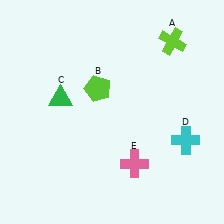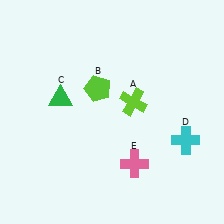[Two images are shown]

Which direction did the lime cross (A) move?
The lime cross (A) moved down.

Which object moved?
The lime cross (A) moved down.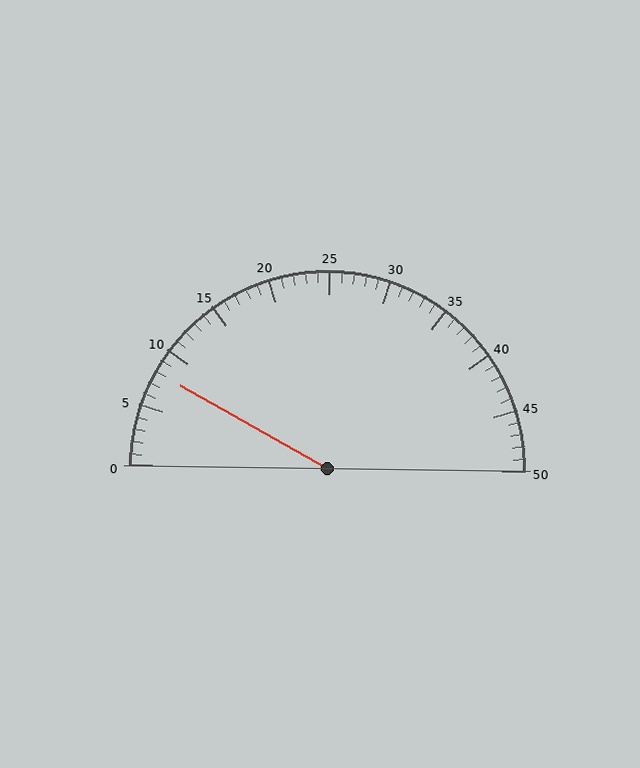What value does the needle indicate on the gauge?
The needle indicates approximately 8.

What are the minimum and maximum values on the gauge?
The gauge ranges from 0 to 50.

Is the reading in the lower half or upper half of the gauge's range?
The reading is in the lower half of the range (0 to 50).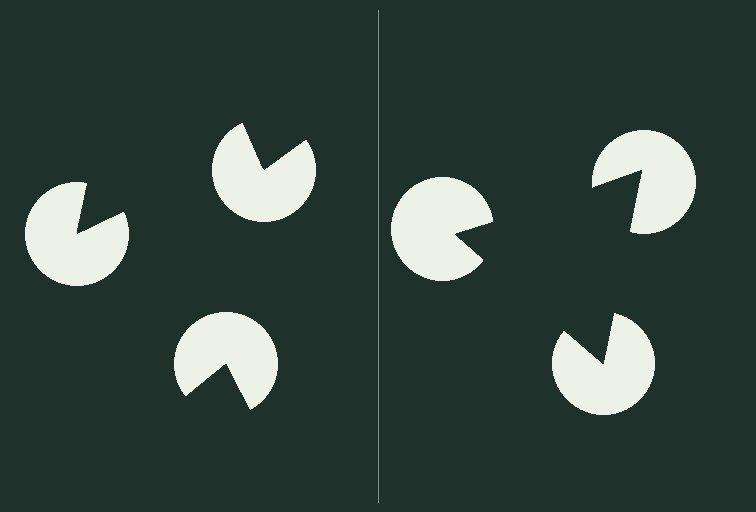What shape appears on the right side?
An illusory triangle.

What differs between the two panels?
The pac-man discs are positioned identically on both sides; only the wedge orientations differ. On the right they align to a triangle; on the left they are misaligned.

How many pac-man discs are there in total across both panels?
6 — 3 on each side.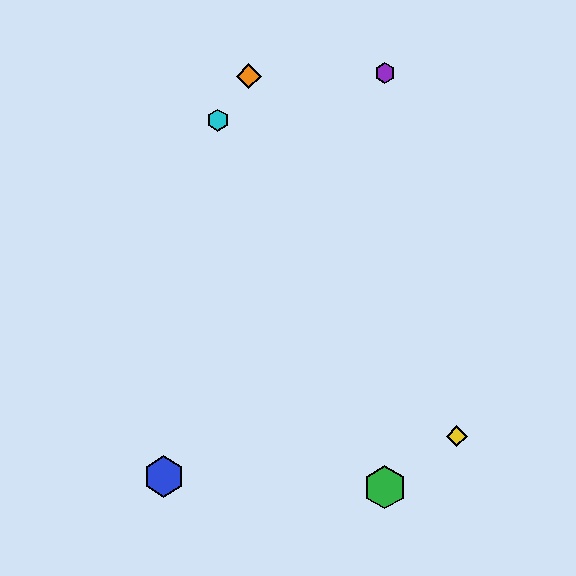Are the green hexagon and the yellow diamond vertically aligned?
No, the green hexagon is at x≈385 and the yellow diamond is at x≈457.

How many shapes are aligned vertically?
3 shapes (the red diamond, the green hexagon, the purple hexagon) are aligned vertically.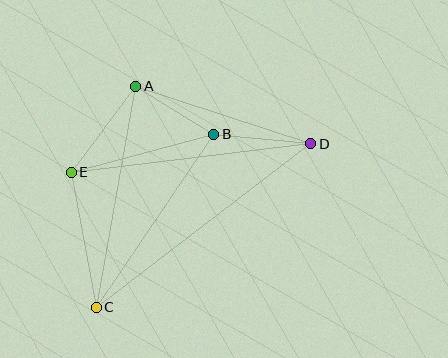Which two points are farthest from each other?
Points C and D are farthest from each other.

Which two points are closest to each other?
Points A and B are closest to each other.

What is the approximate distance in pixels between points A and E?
The distance between A and E is approximately 108 pixels.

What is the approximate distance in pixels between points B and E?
The distance between B and E is approximately 148 pixels.